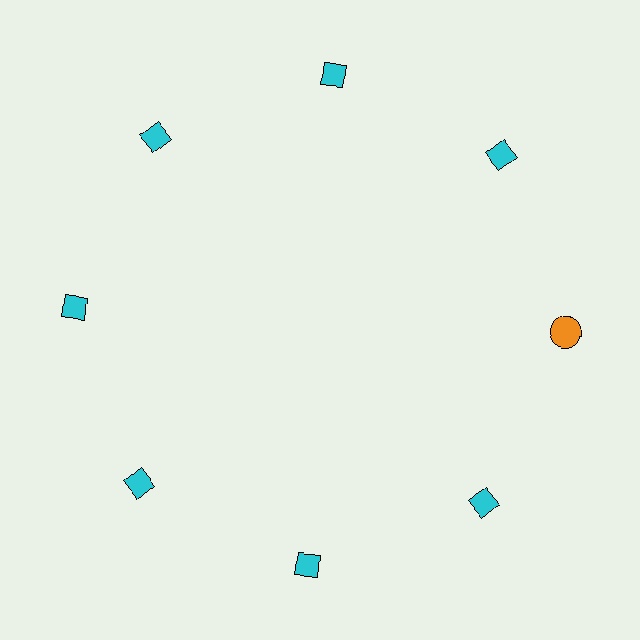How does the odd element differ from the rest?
It differs in both color (orange instead of cyan) and shape (circle instead of diamond).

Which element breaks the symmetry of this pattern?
The orange circle at roughly the 3 o'clock position breaks the symmetry. All other shapes are cyan diamonds.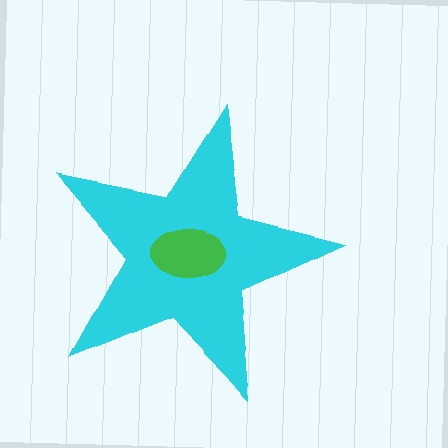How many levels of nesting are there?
2.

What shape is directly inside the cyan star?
The green ellipse.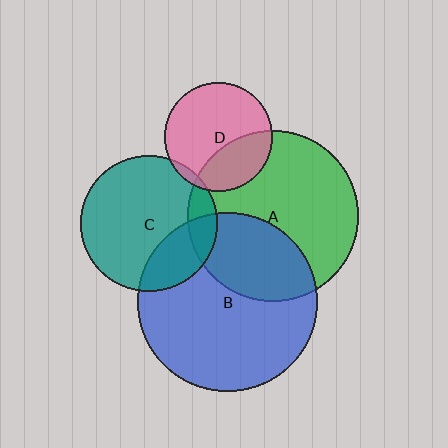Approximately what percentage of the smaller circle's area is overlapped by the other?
Approximately 5%.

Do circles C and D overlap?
Yes.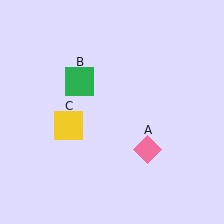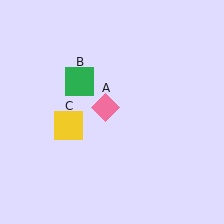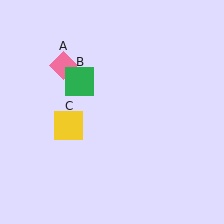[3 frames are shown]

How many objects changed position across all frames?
1 object changed position: pink diamond (object A).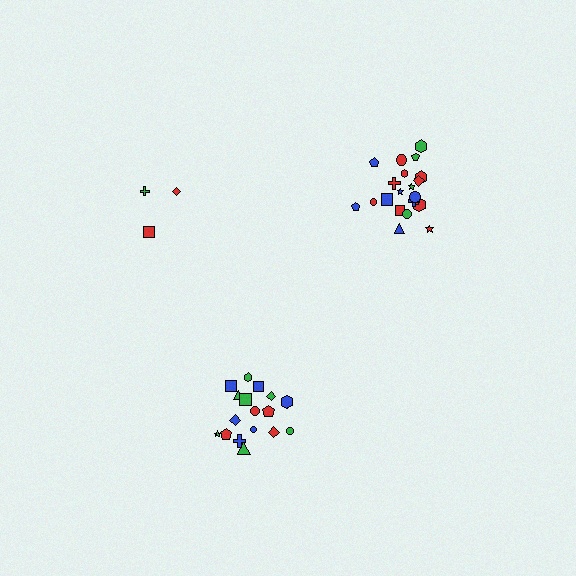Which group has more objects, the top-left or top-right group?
The top-right group.